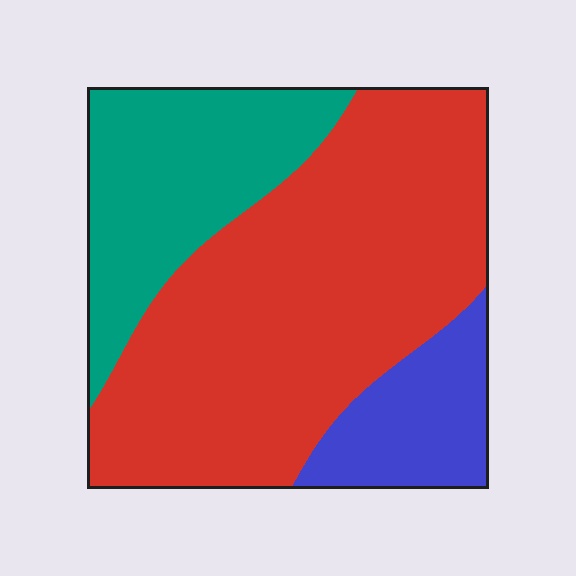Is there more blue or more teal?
Teal.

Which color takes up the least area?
Blue, at roughly 15%.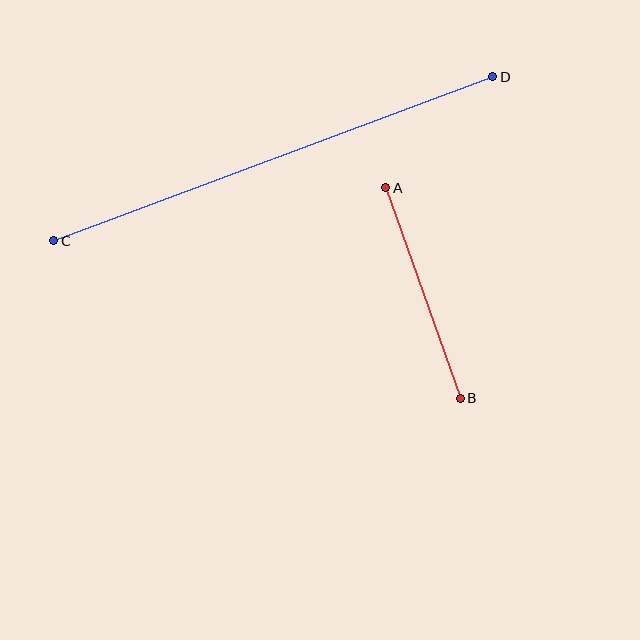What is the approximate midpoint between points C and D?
The midpoint is at approximately (273, 159) pixels.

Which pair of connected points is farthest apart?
Points C and D are farthest apart.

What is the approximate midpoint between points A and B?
The midpoint is at approximately (423, 293) pixels.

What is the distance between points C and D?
The distance is approximately 469 pixels.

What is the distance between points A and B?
The distance is approximately 223 pixels.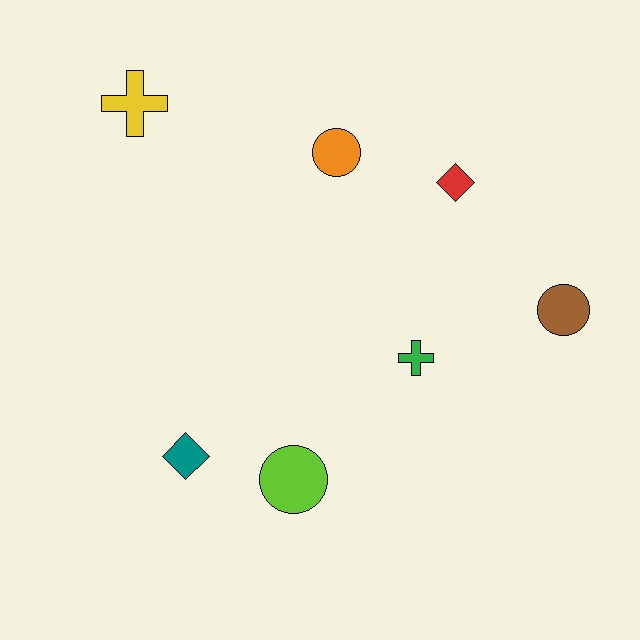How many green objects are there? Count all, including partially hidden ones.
There is 1 green object.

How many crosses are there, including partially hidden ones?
There are 2 crosses.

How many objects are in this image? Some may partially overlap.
There are 7 objects.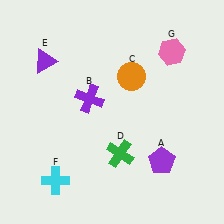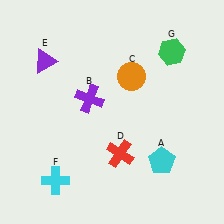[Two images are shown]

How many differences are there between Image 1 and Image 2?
There are 3 differences between the two images.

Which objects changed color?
A changed from purple to cyan. D changed from green to red. G changed from pink to green.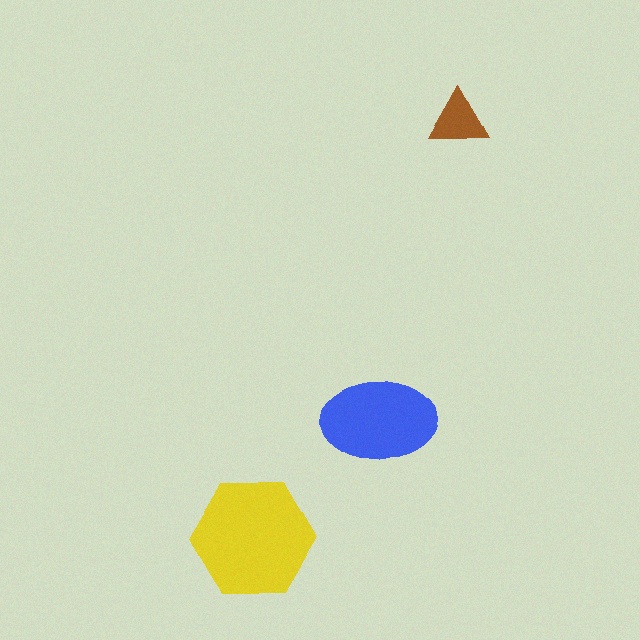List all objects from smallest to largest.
The brown triangle, the blue ellipse, the yellow hexagon.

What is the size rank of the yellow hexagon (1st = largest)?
1st.